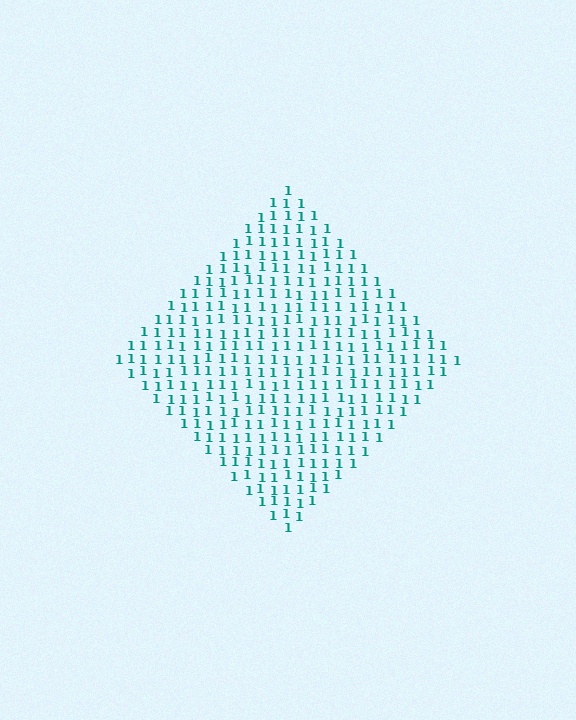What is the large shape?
The large shape is a diamond.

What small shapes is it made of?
It is made of small digit 1's.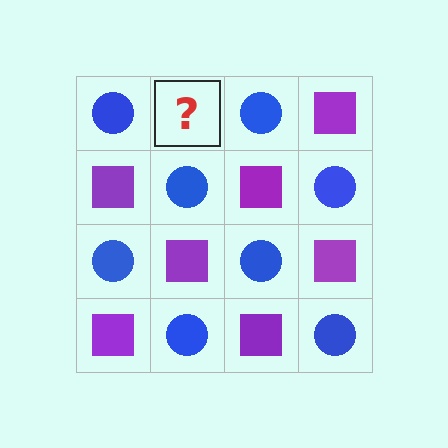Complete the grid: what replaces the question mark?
The question mark should be replaced with a purple square.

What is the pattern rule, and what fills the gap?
The rule is that it alternates blue circle and purple square in a checkerboard pattern. The gap should be filled with a purple square.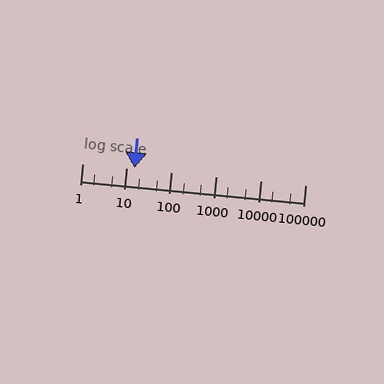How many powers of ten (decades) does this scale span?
The scale spans 5 decades, from 1 to 100000.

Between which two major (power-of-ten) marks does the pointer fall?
The pointer is between 10 and 100.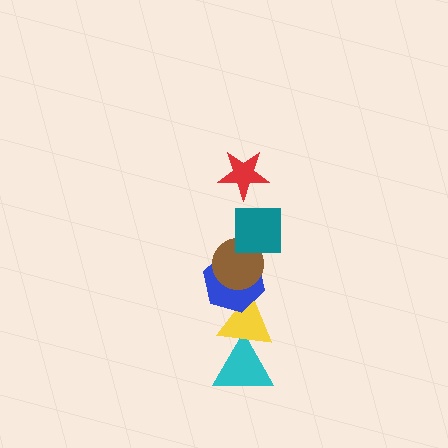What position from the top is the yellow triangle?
The yellow triangle is 5th from the top.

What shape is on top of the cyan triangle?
The yellow triangle is on top of the cyan triangle.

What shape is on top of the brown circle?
The teal square is on top of the brown circle.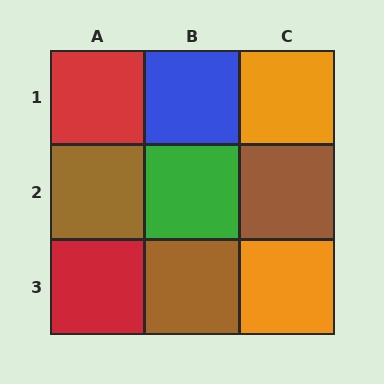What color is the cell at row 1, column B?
Blue.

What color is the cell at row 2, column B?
Green.